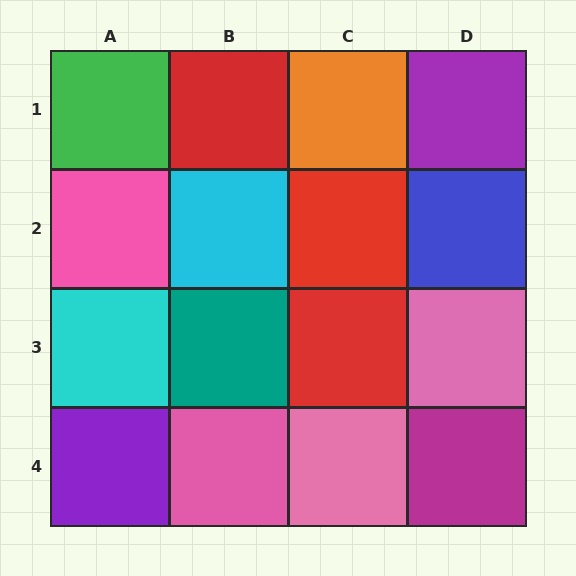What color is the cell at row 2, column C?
Red.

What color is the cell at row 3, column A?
Cyan.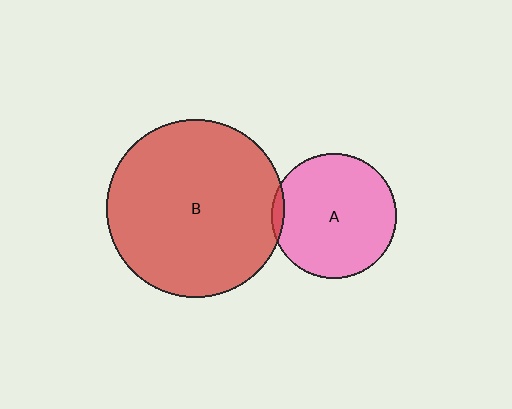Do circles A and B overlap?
Yes.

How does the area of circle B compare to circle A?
Approximately 2.0 times.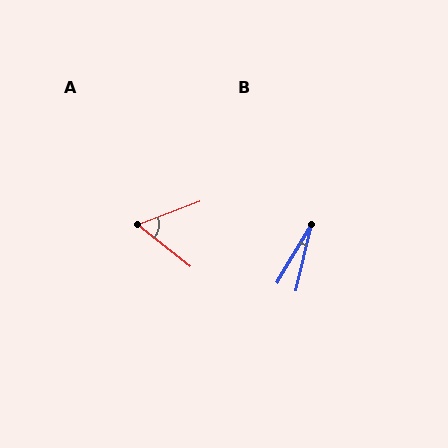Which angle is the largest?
A, at approximately 58 degrees.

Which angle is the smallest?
B, at approximately 18 degrees.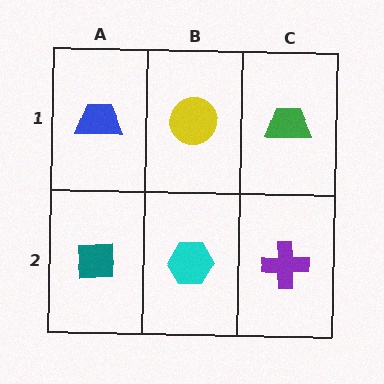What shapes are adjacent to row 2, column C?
A green trapezoid (row 1, column C), a cyan hexagon (row 2, column B).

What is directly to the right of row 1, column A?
A yellow circle.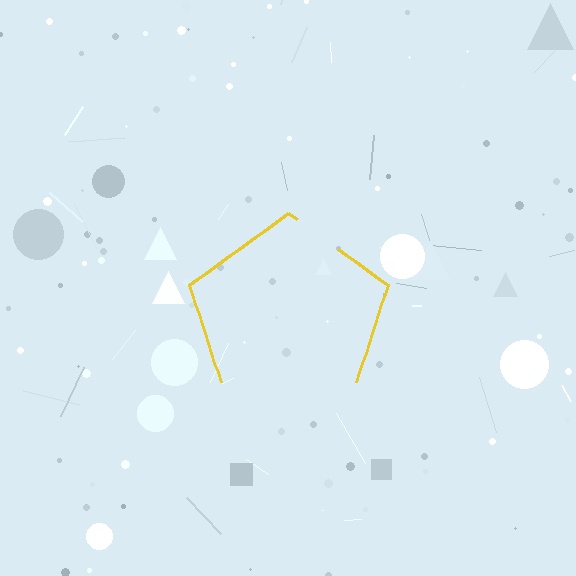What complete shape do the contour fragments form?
The contour fragments form a pentagon.